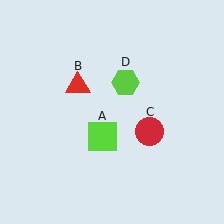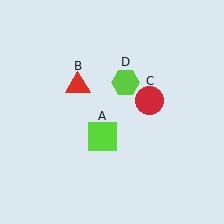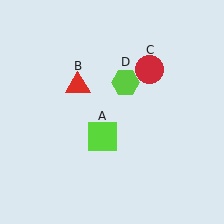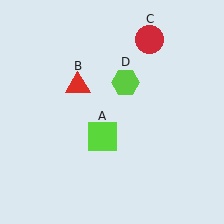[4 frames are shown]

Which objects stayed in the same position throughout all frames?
Lime square (object A) and red triangle (object B) and lime hexagon (object D) remained stationary.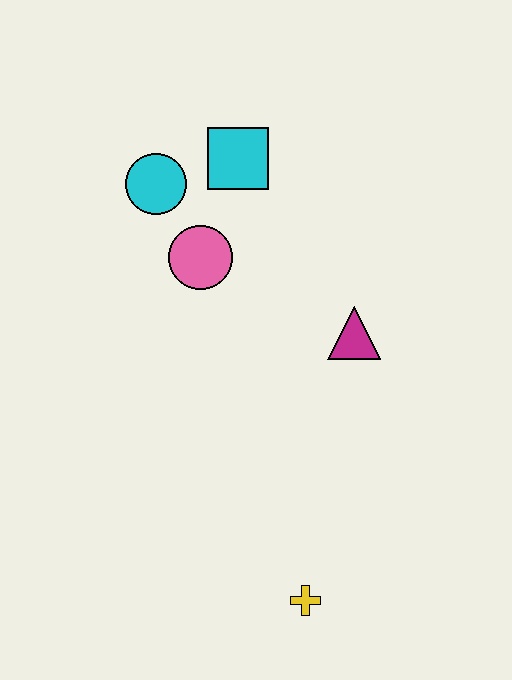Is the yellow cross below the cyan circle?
Yes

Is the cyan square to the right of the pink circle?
Yes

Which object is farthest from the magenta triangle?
The yellow cross is farthest from the magenta triangle.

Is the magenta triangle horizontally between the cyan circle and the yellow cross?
No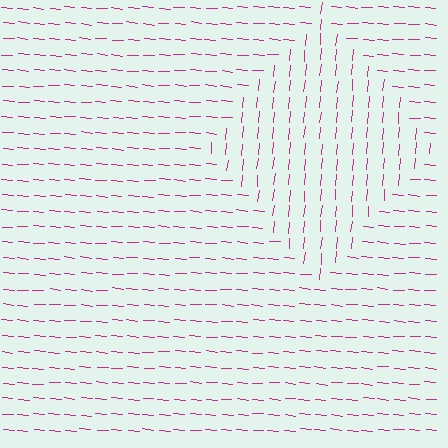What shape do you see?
I see a diamond.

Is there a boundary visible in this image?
Yes, there is a texture boundary formed by a change in line orientation.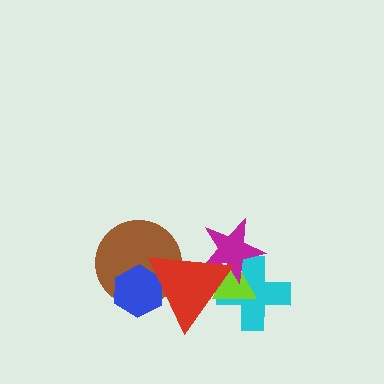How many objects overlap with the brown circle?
2 objects overlap with the brown circle.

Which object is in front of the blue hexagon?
The red triangle is in front of the blue hexagon.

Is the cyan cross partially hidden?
Yes, it is partially covered by another shape.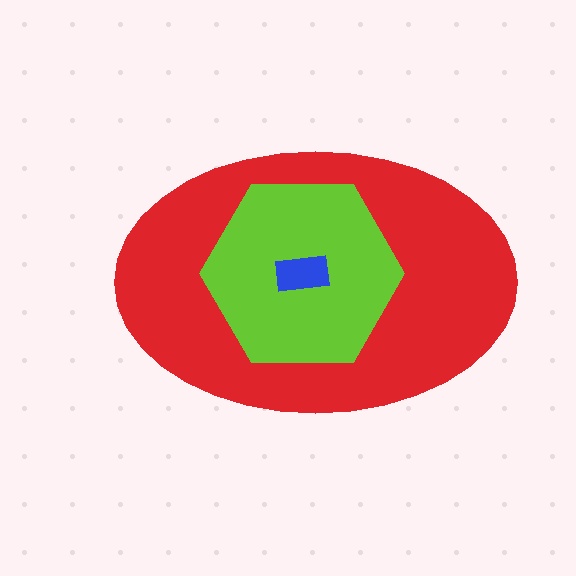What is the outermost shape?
The red ellipse.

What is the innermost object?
The blue rectangle.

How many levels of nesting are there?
3.